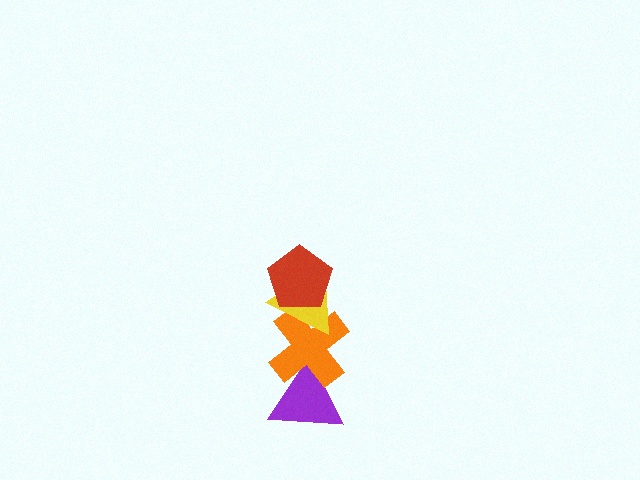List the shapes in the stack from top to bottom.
From top to bottom: the red pentagon, the yellow triangle, the orange cross, the purple triangle.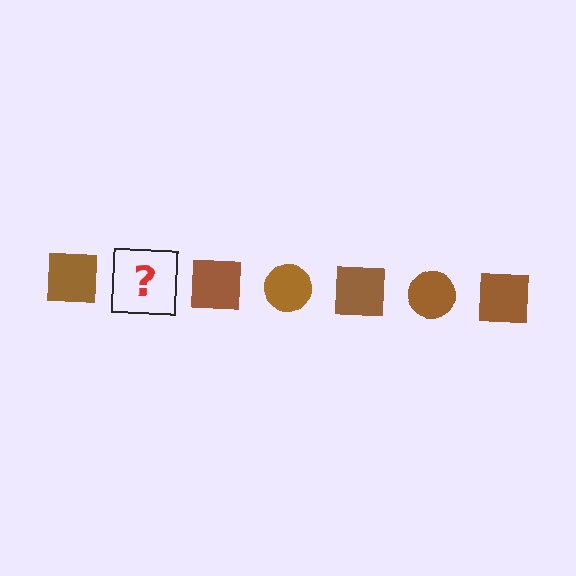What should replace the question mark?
The question mark should be replaced with a brown circle.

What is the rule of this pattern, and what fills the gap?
The rule is that the pattern cycles through square, circle shapes in brown. The gap should be filled with a brown circle.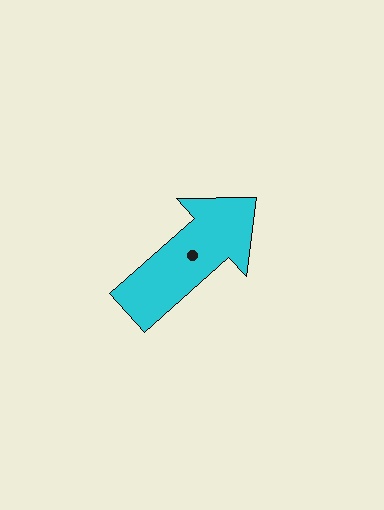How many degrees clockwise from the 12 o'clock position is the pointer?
Approximately 48 degrees.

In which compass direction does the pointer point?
Northeast.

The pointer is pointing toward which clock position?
Roughly 2 o'clock.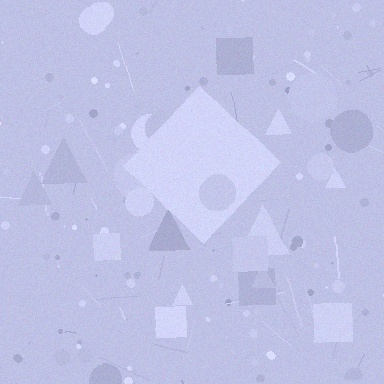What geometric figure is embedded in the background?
A diamond is embedded in the background.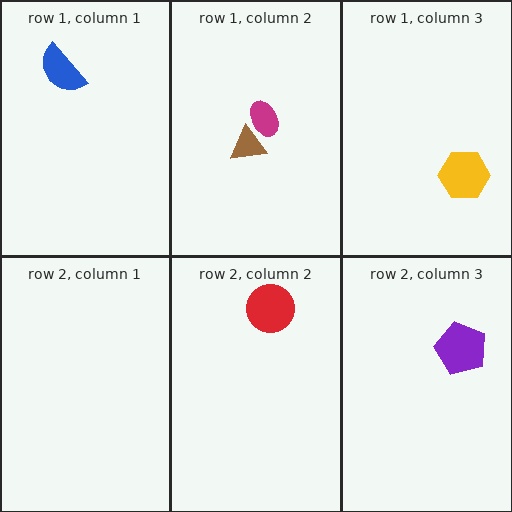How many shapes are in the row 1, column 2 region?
2.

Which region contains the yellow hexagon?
The row 1, column 3 region.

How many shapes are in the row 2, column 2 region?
1.